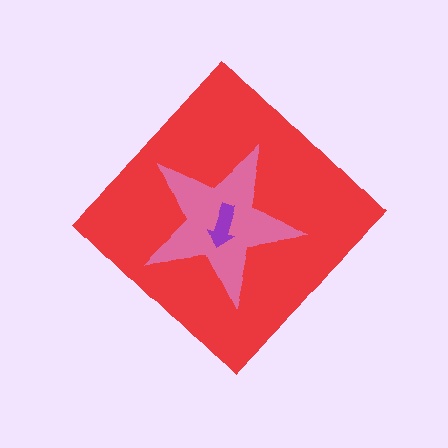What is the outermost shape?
The red diamond.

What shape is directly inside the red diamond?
The pink star.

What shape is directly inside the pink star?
The purple arrow.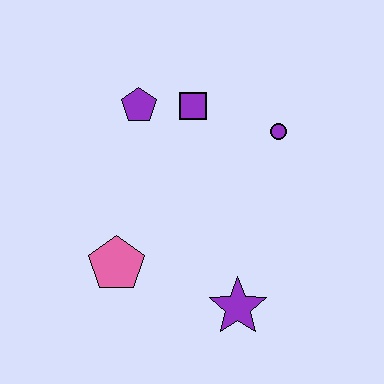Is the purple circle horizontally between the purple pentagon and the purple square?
No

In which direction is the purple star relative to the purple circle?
The purple star is below the purple circle.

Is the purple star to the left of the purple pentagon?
No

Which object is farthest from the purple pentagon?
The purple star is farthest from the purple pentagon.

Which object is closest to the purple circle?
The purple square is closest to the purple circle.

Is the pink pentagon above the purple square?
No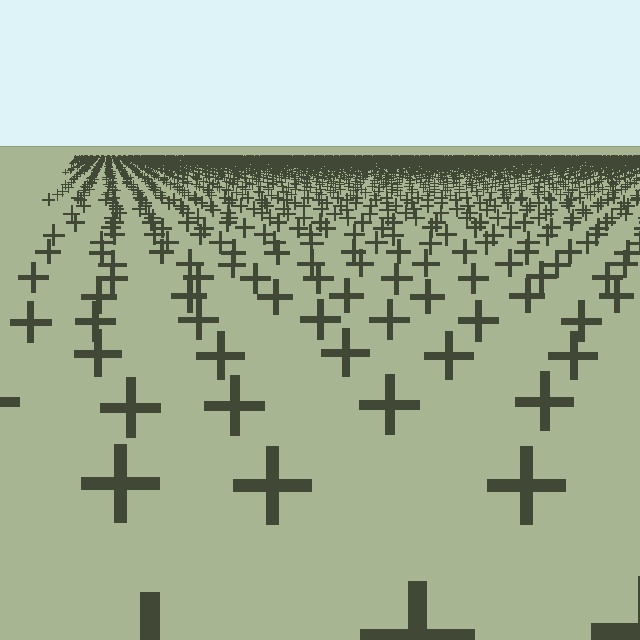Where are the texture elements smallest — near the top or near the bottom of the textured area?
Near the top.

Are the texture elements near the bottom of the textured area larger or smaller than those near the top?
Larger. Near the bottom, elements are closer to the viewer and appear at a bigger on-screen size.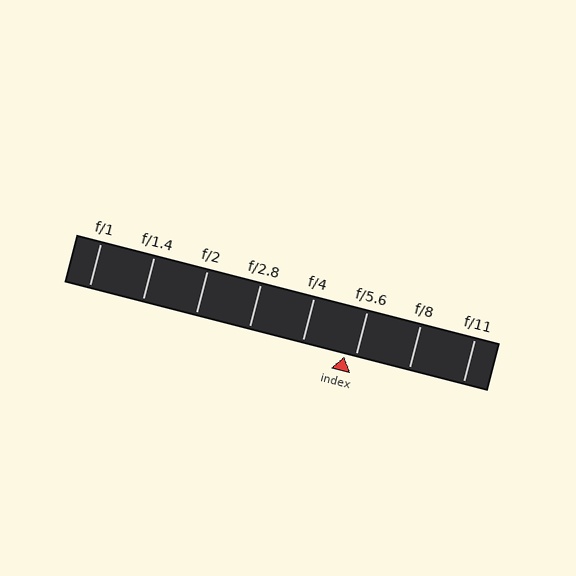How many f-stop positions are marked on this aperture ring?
There are 8 f-stop positions marked.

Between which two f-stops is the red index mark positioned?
The index mark is between f/4 and f/5.6.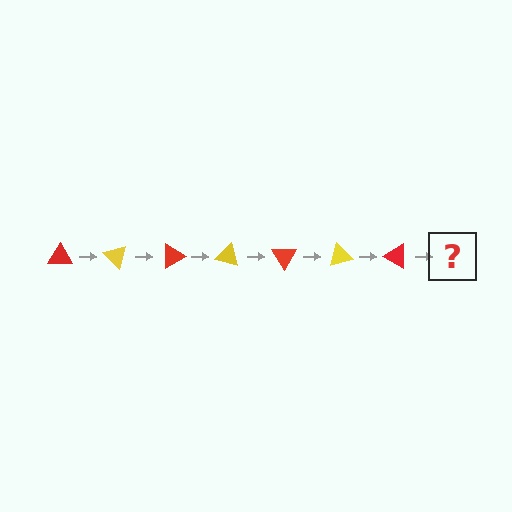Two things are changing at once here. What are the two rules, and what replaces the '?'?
The two rules are that it rotates 45 degrees each step and the color cycles through red and yellow. The '?' should be a yellow triangle, rotated 315 degrees from the start.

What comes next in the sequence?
The next element should be a yellow triangle, rotated 315 degrees from the start.